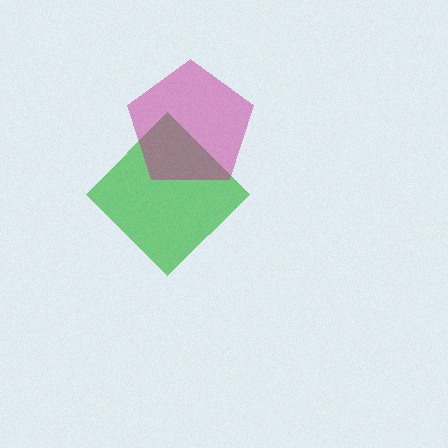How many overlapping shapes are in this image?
There are 2 overlapping shapes in the image.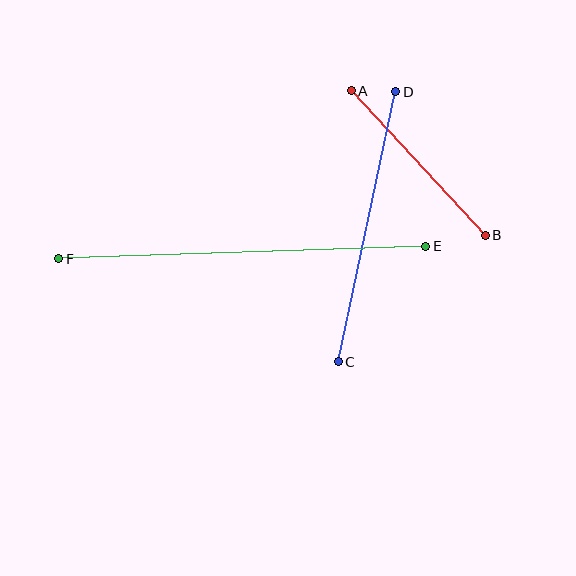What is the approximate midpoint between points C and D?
The midpoint is at approximately (367, 227) pixels.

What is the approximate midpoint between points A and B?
The midpoint is at approximately (418, 163) pixels.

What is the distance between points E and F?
The distance is approximately 368 pixels.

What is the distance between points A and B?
The distance is approximately 197 pixels.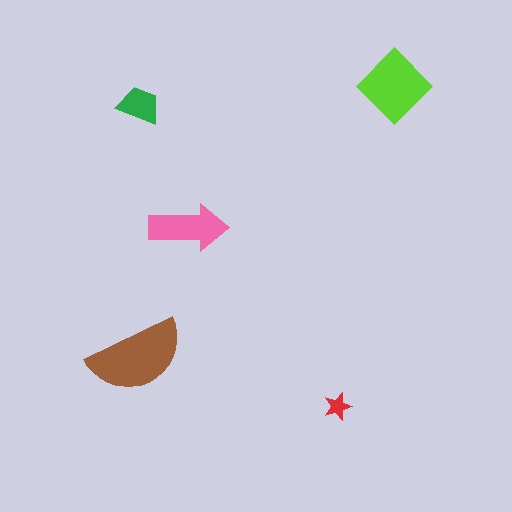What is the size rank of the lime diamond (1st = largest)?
2nd.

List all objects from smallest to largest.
The red star, the green trapezoid, the pink arrow, the lime diamond, the brown semicircle.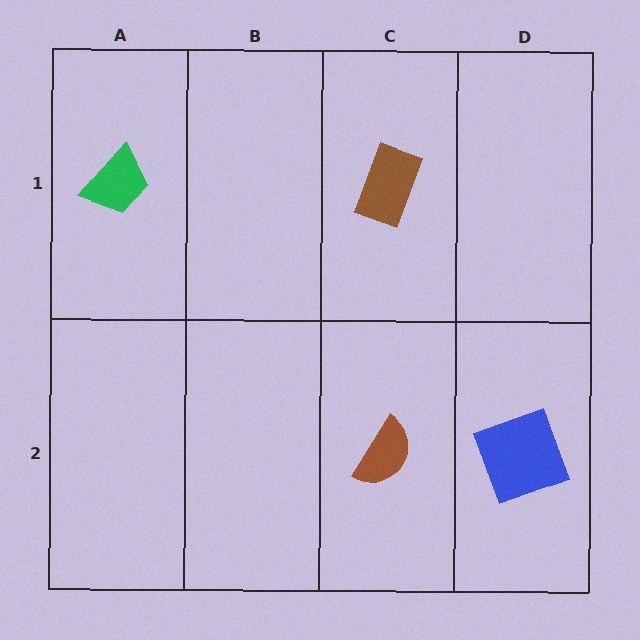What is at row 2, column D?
A blue square.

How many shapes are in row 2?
2 shapes.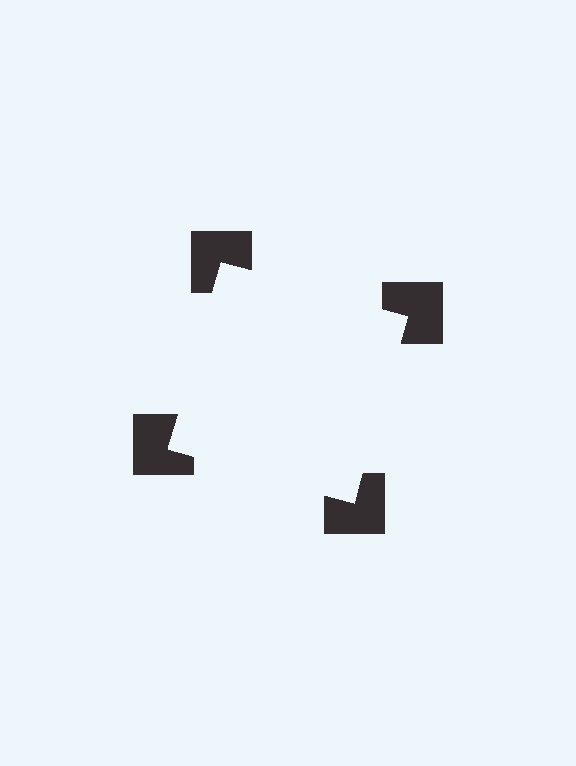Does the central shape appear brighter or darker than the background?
It typically appears slightly brighter than the background, even though no actual brightness change is drawn.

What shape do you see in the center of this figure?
An illusory square — its edges are inferred from the aligned wedge cuts in the notched squares, not physically drawn.